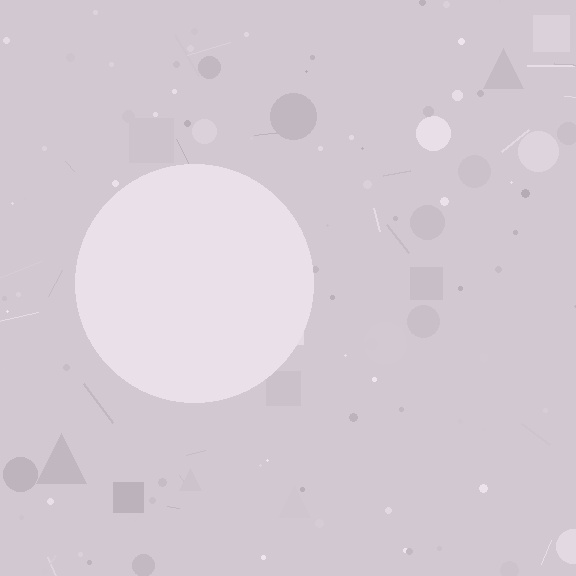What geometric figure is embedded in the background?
A circle is embedded in the background.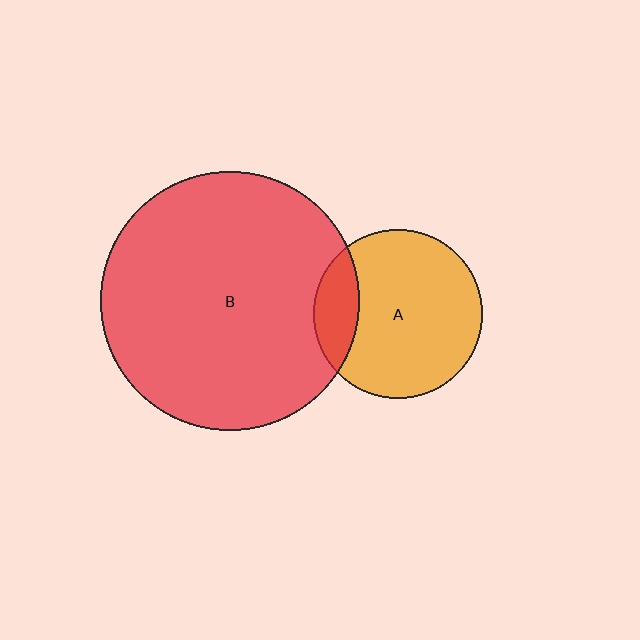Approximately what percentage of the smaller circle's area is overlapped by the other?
Approximately 20%.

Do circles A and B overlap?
Yes.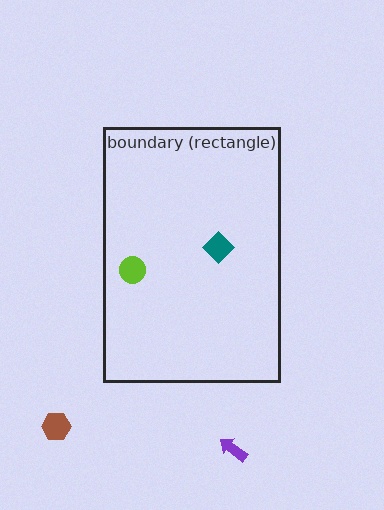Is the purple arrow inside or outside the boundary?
Outside.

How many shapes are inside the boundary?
2 inside, 2 outside.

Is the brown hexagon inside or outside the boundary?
Outside.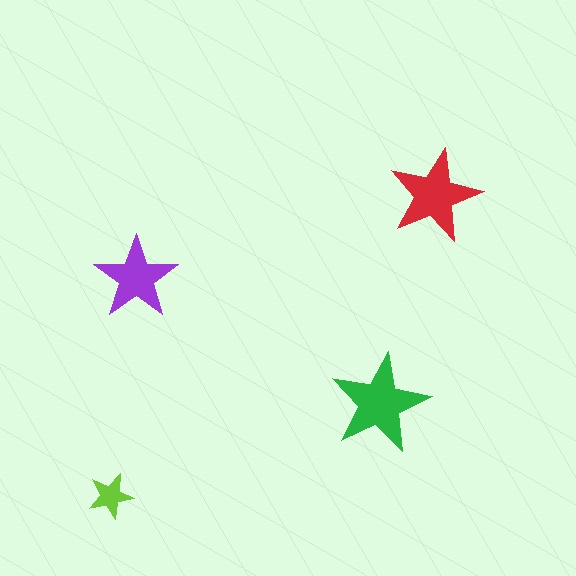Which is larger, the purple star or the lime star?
The purple one.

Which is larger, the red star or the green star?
The green one.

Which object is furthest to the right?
The red star is rightmost.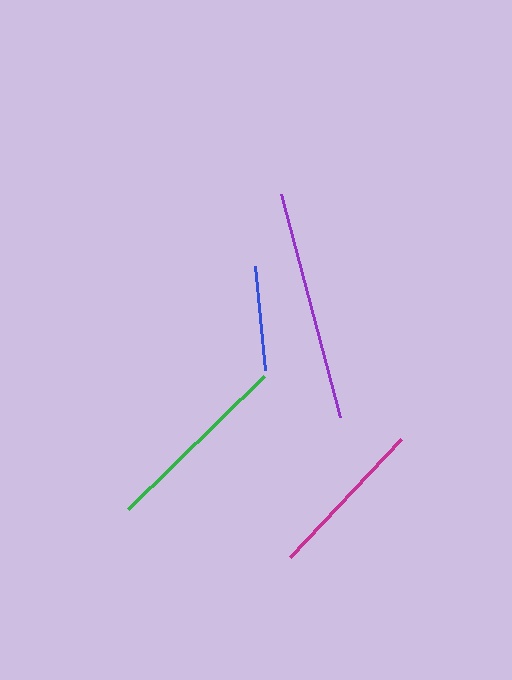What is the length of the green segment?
The green segment is approximately 190 pixels long.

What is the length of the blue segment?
The blue segment is approximately 105 pixels long.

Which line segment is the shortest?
The blue line is the shortest at approximately 105 pixels.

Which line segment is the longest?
The purple line is the longest at approximately 231 pixels.